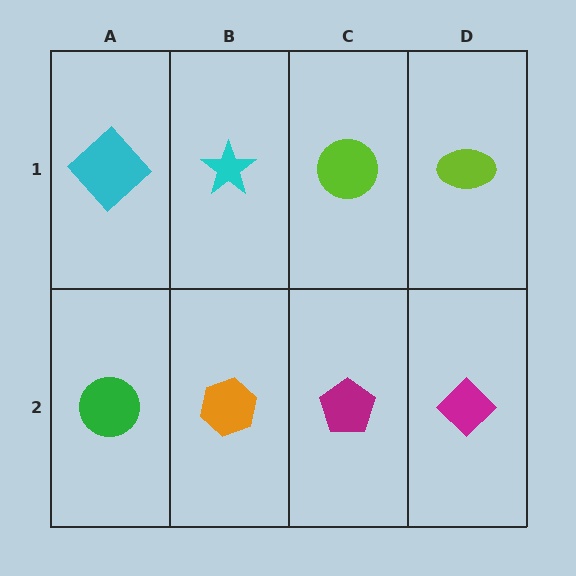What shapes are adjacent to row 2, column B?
A cyan star (row 1, column B), a green circle (row 2, column A), a magenta pentagon (row 2, column C).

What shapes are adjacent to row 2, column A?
A cyan diamond (row 1, column A), an orange hexagon (row 2, column B).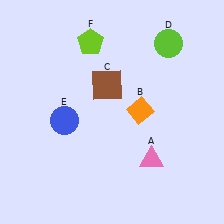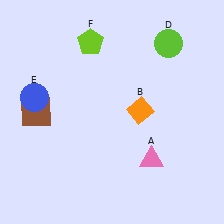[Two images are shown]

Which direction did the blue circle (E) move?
The blue circle (E) moved left.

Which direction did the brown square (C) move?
The brown square (C) moved left.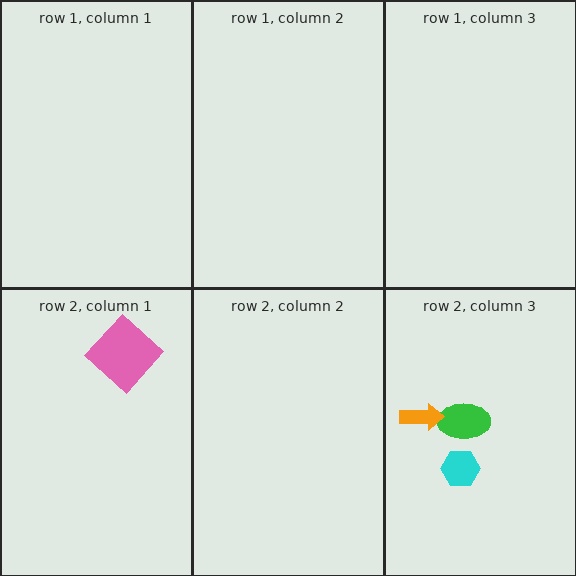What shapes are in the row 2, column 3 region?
The green ellipse, the cyan hexagon, the orange arrow.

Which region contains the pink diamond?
The row 2, column 1 region.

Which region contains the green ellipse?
The row 2, column 3 region.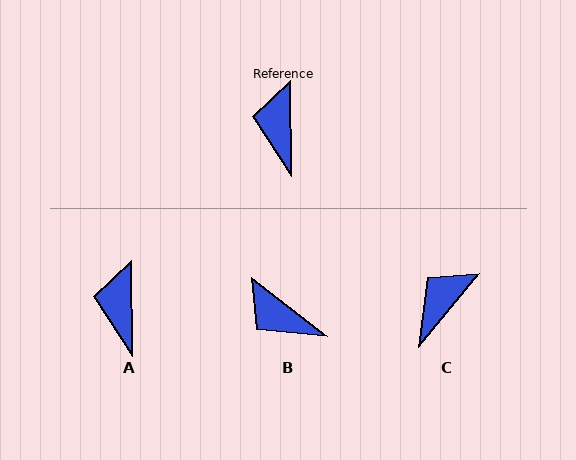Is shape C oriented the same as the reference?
No, it is off by about 40 degrees.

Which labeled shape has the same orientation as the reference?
A.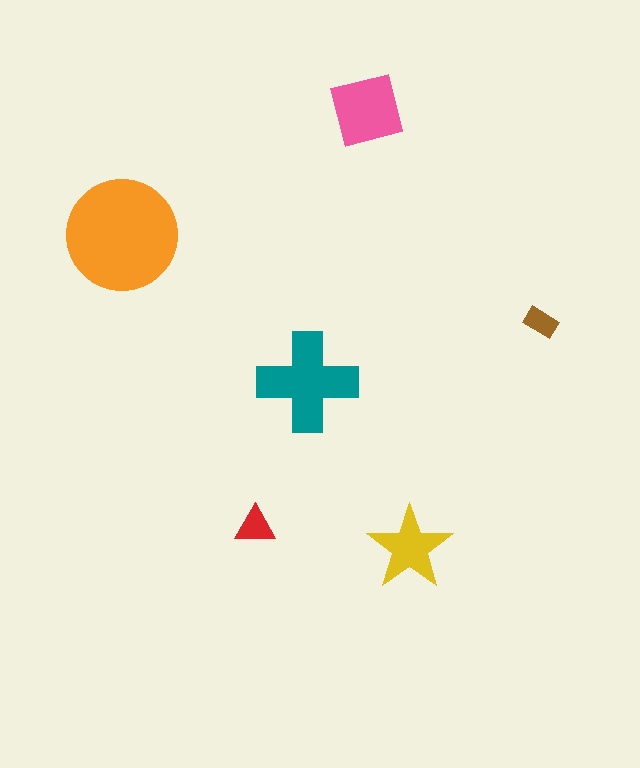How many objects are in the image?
There are 6 objects in the image.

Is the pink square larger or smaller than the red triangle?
Larger.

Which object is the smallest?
The brown rectangle.